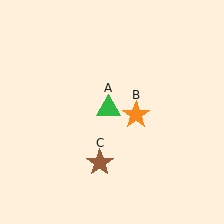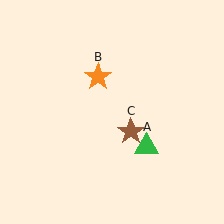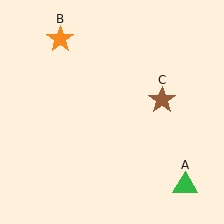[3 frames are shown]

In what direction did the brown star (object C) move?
The brown star (object C) moved up and to the right.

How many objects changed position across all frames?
3 objects changed position: green triangle (object A), orange star (object B), brown star (object C).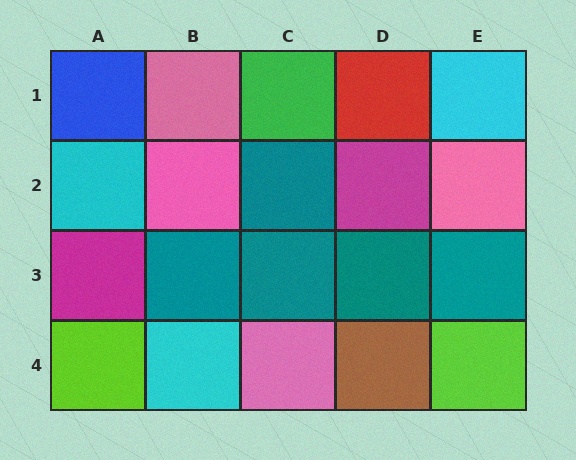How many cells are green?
1 cell is green.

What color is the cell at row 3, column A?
Magenta.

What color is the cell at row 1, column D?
Red.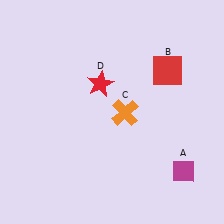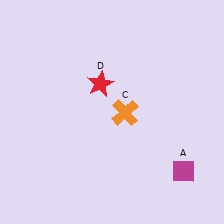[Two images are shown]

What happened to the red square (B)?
The red square (B) was removed in Image 2. It was in the top-right area of Image 1.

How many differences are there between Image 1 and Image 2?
There is 1 difference between the two images.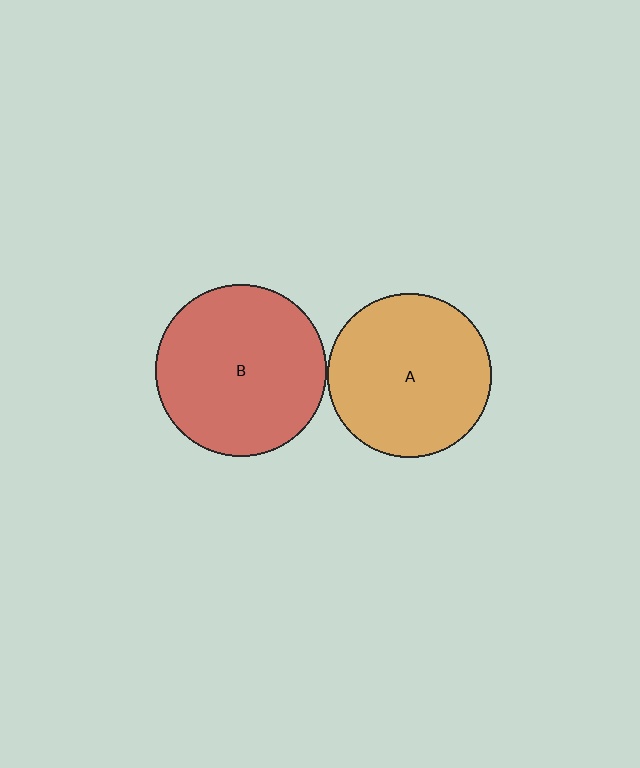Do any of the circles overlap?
No, none of the circles overlap.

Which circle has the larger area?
Circle B (red).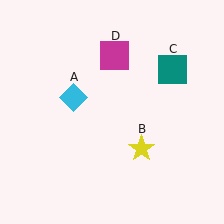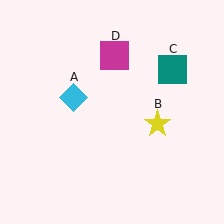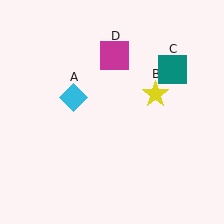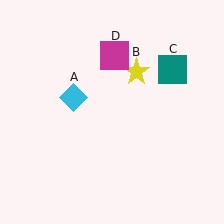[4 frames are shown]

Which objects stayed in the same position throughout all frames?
Cyan diamond (object A) and teal square (object C) and magenta square (object D) remained stationary.